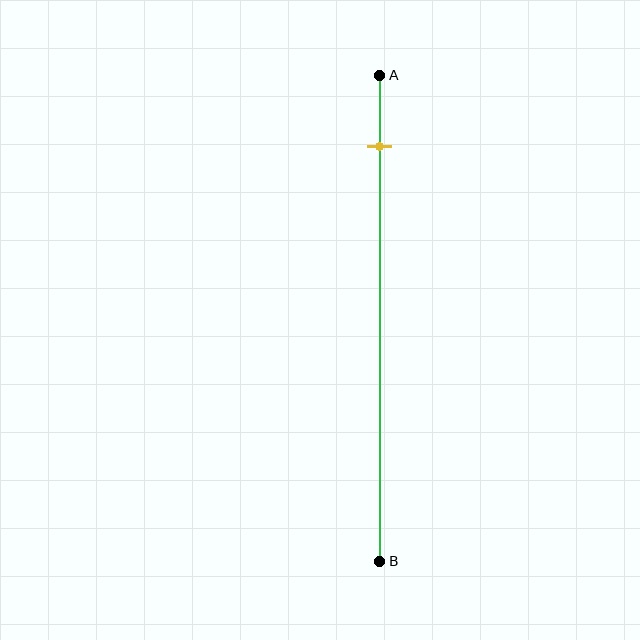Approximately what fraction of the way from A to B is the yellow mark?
The yellow mark is approximately 15% of the way from A to B.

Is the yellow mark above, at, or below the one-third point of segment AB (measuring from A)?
The yellow mark is above the one-third point of segment AB.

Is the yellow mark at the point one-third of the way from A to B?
No, the mark is at about 15% from A, not at the 33% one-third point.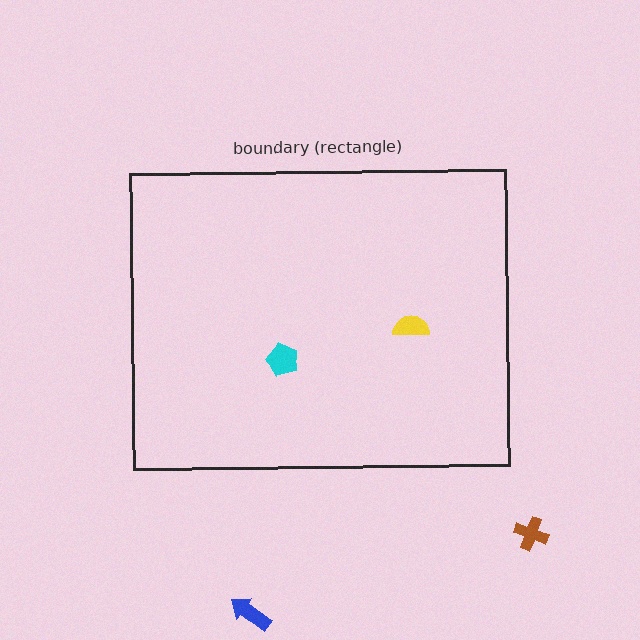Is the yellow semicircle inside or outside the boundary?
Inside.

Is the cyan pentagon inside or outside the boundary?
Inside.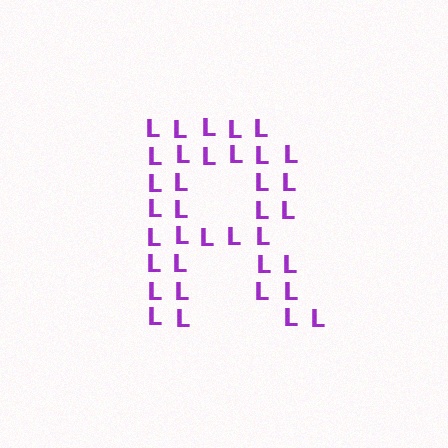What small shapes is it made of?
It is made of small letter L's.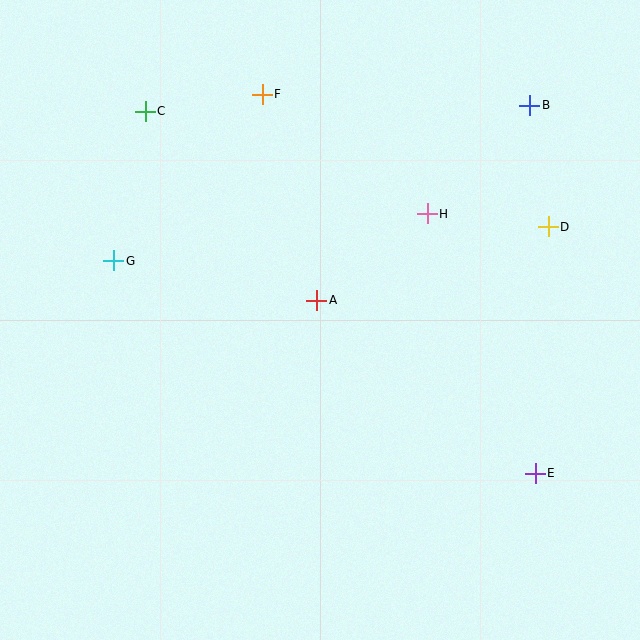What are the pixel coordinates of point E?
Point E is at (535, 473).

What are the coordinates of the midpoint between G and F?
The midpoint between G and F is at (188, 178).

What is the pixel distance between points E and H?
The distance between E and H is 281 pixels.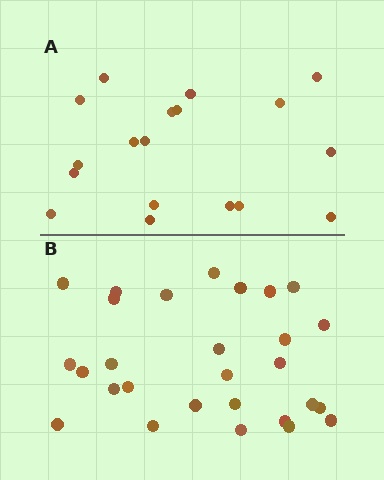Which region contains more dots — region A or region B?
Region B (the bottom region) has more dots.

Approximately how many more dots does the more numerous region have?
Region B has roughly 10 or so more dots than region A.